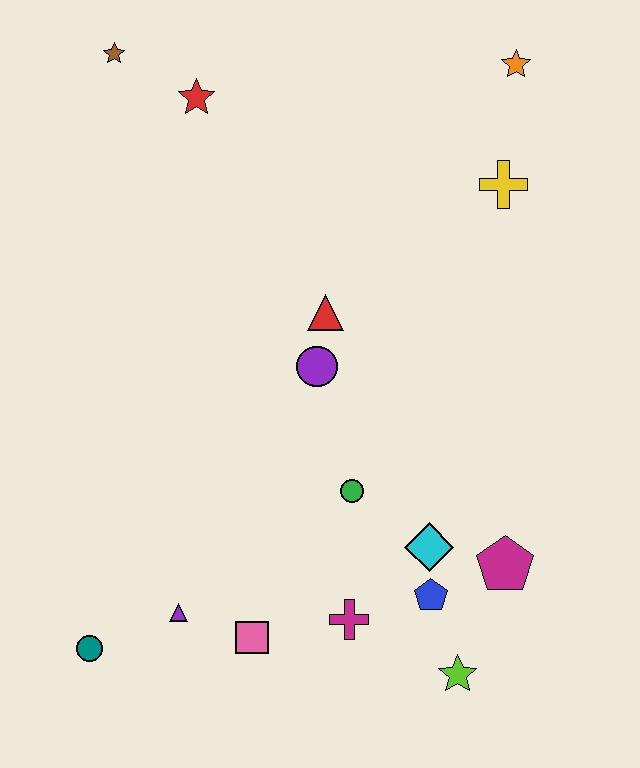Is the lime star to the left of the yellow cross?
Yes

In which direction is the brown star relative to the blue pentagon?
The brown star is above the blue pentagon.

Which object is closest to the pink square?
The purple triangle is closest to the pink square.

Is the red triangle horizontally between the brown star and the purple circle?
No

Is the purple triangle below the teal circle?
No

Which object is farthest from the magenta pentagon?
The brown star is farthest from the magenta pentagon.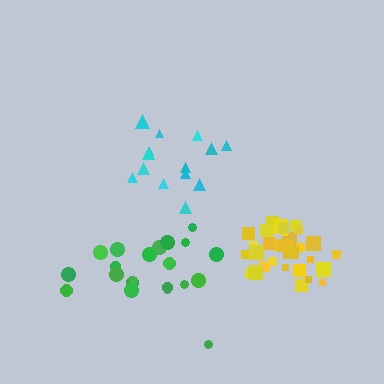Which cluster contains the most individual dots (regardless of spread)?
Yellow (32).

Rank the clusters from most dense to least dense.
yellow, green, cyan.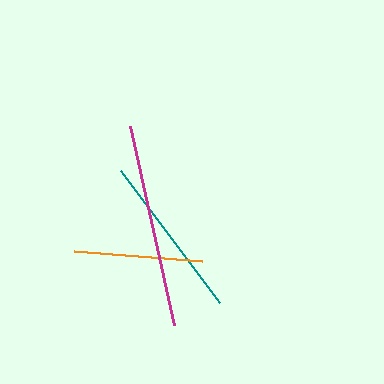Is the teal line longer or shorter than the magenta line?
The magenta line is longer than the teal line.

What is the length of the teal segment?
The teal segment is approximately 164 pixels long.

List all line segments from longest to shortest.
From longest to shortest: magenta, teal, orange.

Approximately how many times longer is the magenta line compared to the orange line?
The magenta line is approximately 1.6 times the length of the orange line.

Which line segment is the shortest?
The orange line is the shortest at approximately 128 pixels.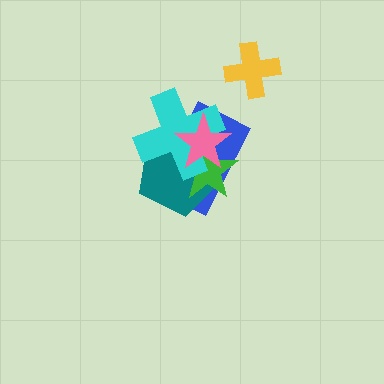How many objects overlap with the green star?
4 objects overlap with the green star.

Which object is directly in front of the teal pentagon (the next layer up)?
The green star is directly in front of the teal pentagon.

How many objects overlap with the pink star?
4 objects overlap with the pink star.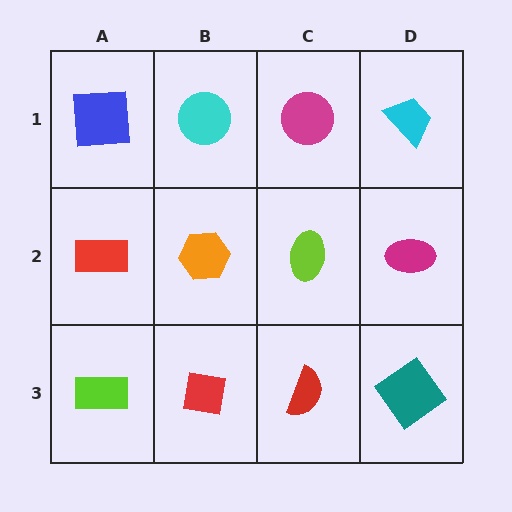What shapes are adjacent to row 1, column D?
A magenta ellipse (row 2, column D), a magenta circle (row 1, column C).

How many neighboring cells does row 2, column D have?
3.